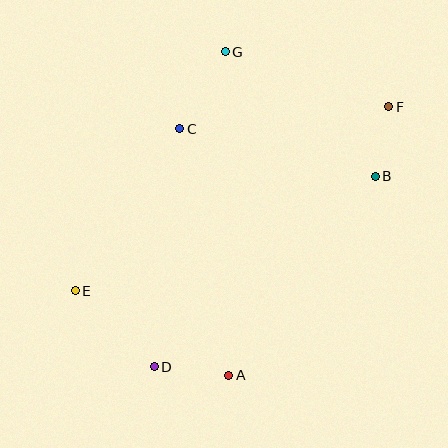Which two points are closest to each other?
Points B and F are closest to each other.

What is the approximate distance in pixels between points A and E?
The distance between A and E is approximately 175 pixels.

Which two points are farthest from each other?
Points E and F are farthest from each other.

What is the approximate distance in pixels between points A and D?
The distance between A and D is approximately 75 pixels.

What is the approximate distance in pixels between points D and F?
The distance between D and F is approximately 350 pixels.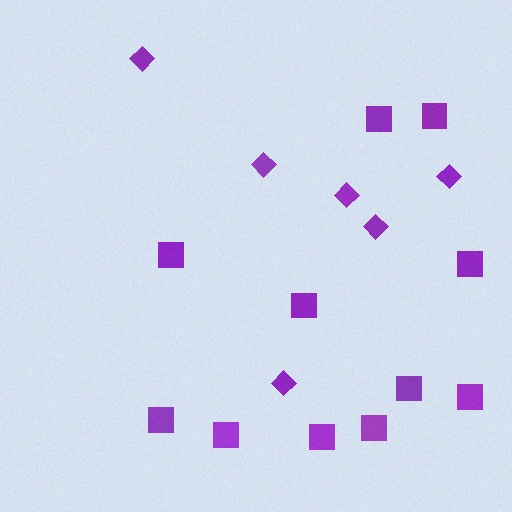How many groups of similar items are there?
There are 2 groups: one group of diamonds (6) and one group of squares (11).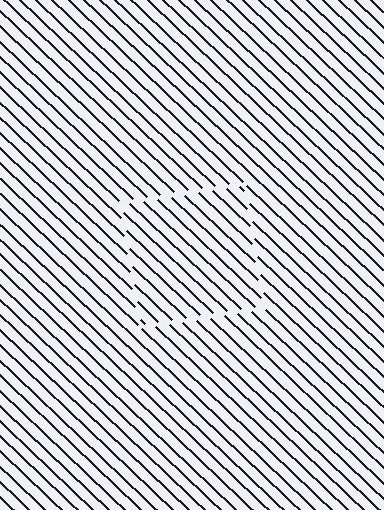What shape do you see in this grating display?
An illusory square. The interior of the shape contains the same grating, shifted by half a period — the contour is defined by the phase discontinuity where line-ends from the inner and outer gratings abut.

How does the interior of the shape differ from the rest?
The interior of the shape contains the same grating, shifted by half a period — the contour is defined by the phase discontinuity where line-ends from the inner and outer gratings abut.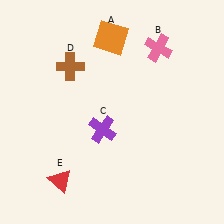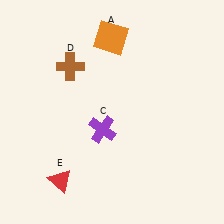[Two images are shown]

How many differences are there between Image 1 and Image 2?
There is 1 difference between the two images.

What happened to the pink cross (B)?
The pink cross (B) was removed in Image 2. It was in the top-right area of Image 1.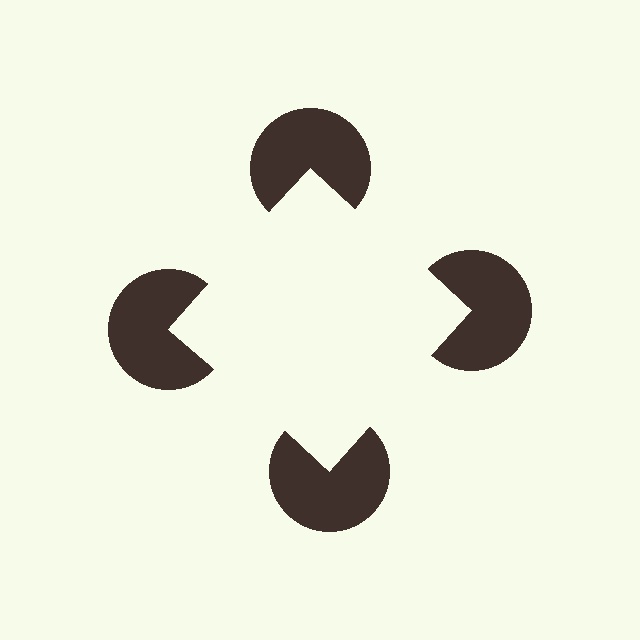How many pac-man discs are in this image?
There are 4 — one at each vertex of the illusory square.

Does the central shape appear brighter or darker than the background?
It typically appears slightly brighter than the background, even though no actual brightness change is drawn.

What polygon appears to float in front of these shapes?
An illusory square — its edges are inferred from the aligned wedge cuts in the pac-man discs, not physically drawn.